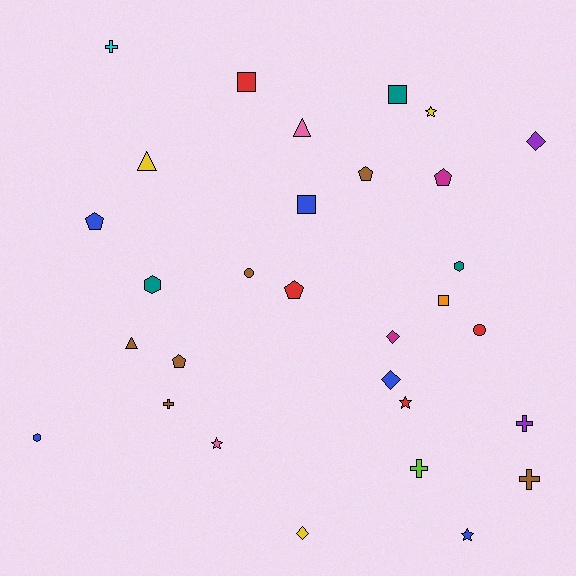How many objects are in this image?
There are 30 objects.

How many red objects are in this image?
There are 4 red objects.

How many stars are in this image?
There are 4 stars.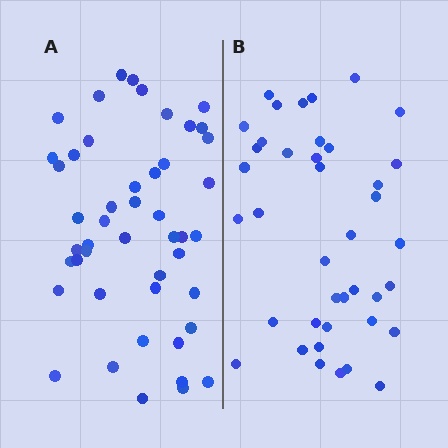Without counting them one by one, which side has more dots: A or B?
Region A (the left region) has more dots.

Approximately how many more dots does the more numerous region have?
Region A has roughly 8 or so more dots than region B.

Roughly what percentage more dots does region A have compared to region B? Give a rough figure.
About 20% more.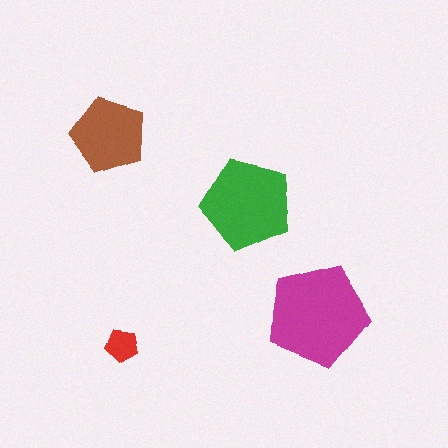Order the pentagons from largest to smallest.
the magenta one, the green one, the brown one, the red one.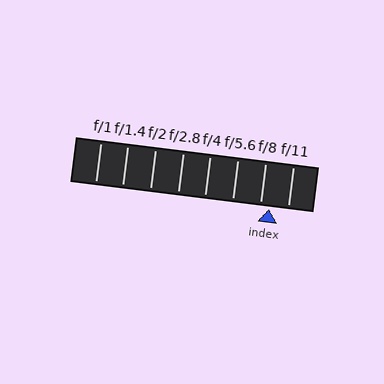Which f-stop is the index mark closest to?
The index mark is closest to f/8.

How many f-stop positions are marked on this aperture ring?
There are 8 f-stop positions marked.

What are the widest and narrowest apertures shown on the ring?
The widest aperture shown is f/1 and the narrowest is f/11.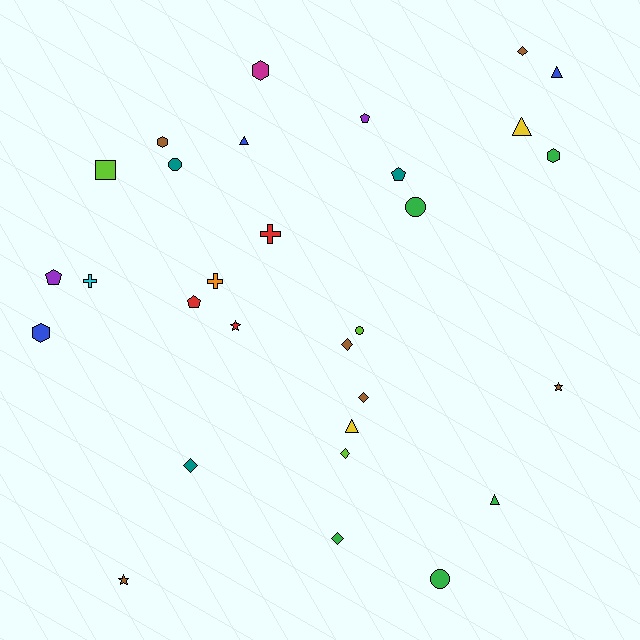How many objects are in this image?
There are 30 objects.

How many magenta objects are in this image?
There is 1 magenta object.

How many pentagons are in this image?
There are 4 pentagons.